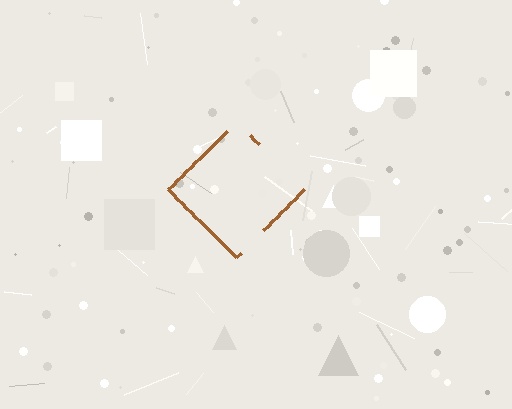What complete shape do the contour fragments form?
The contour fragments form a diamond.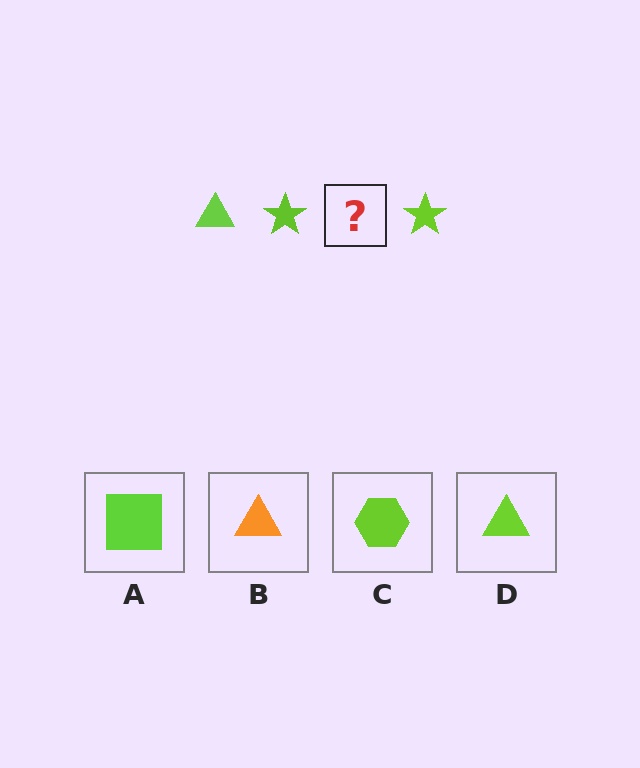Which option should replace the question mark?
Option D.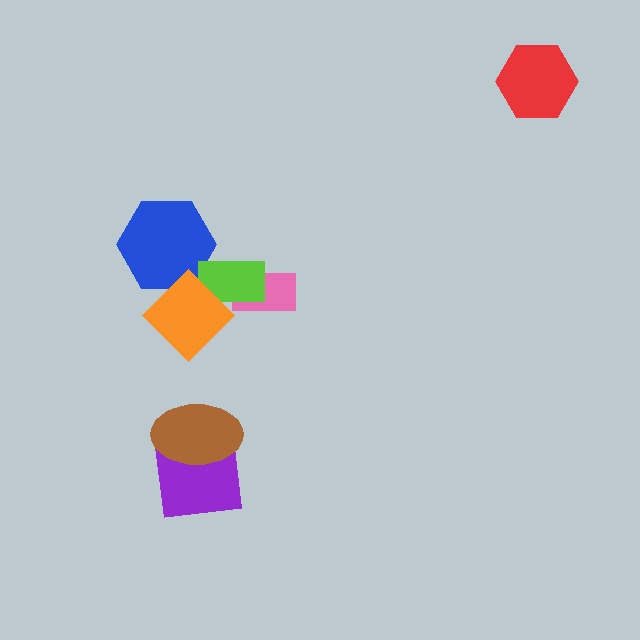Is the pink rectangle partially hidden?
Yes, it is partially covered by another shape.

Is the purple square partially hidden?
Yes, it is partially covered by another shape.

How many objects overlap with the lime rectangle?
3 objects overlap with the lime rectangle.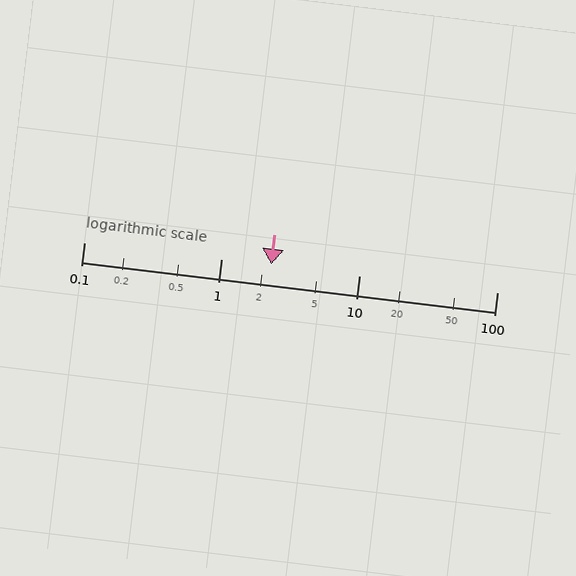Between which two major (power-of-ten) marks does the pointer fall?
The pointer is between 1 and 10.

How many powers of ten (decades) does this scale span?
The scale spans 3 decades, from 0.1 to 100.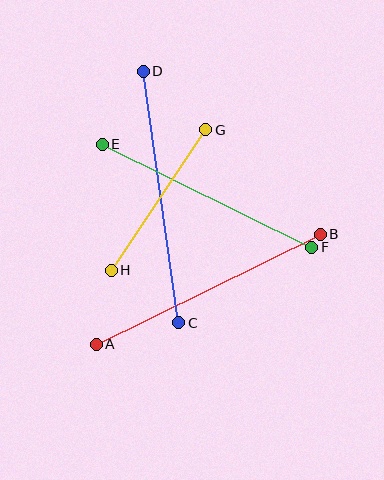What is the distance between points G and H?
The distance is approximately 170 pixels.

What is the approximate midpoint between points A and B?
The midpoint is at approximately (208, 289) pixels.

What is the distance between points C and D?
The distance is approximately 254 pixels.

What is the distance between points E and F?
The distance is approximately 233 pixels.